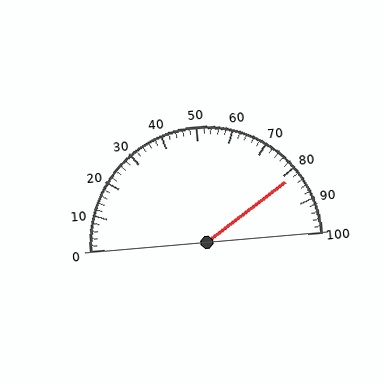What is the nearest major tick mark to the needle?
The nearest major tick mark is 80.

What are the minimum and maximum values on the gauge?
The gauge ranges from 0 to 100.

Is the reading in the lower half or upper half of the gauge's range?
The reading is in the upper half of the range (0 to 100).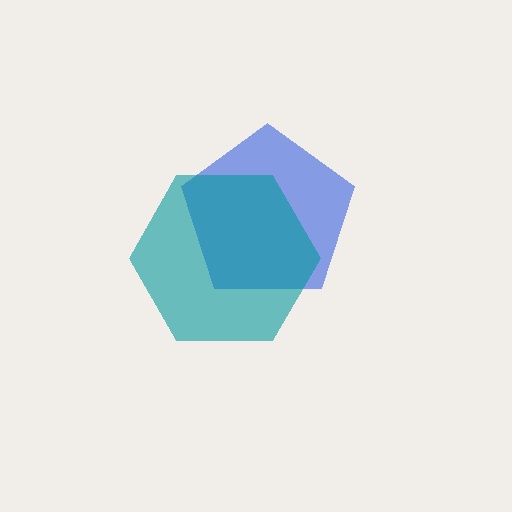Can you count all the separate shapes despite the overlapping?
Yes, there are 2 separate shapes.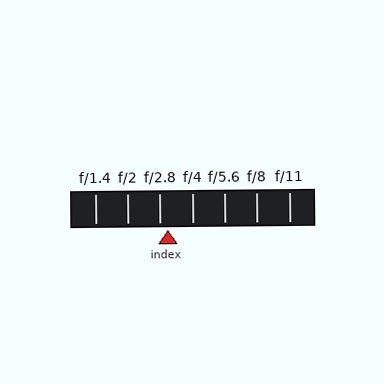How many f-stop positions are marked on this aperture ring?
There are 7 f-stop positions marked.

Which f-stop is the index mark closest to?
The index mark is closest to f/2.8.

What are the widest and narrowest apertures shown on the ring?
The widest aperture shown is f/1.4 and the narrowest is f/11.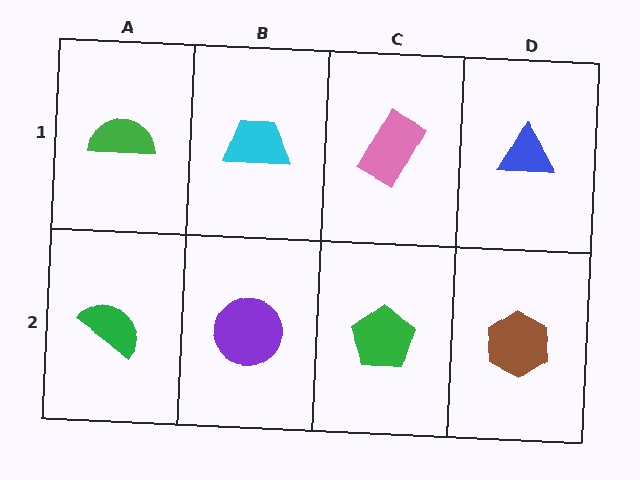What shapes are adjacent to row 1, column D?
A brown hexagon (row 2, column D), a pink rectangle (row 1, column C).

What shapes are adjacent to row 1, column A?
A green semicircle (row 2, column A), a cyan trapezoid (row 1, column B).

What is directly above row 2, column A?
A green semicircle.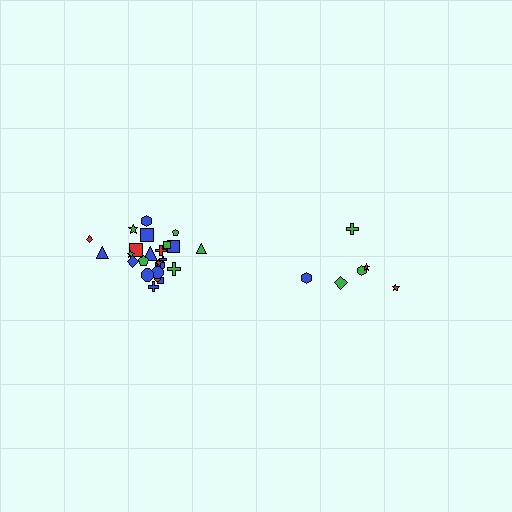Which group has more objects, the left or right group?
The left group.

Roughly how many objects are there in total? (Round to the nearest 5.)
Roughly 30 objects in total.